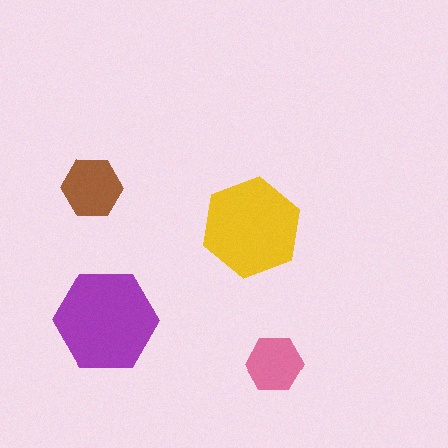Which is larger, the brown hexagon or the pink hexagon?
The brown one.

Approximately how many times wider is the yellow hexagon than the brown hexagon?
About 1.5 times wider.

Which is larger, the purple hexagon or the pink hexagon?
The purple one.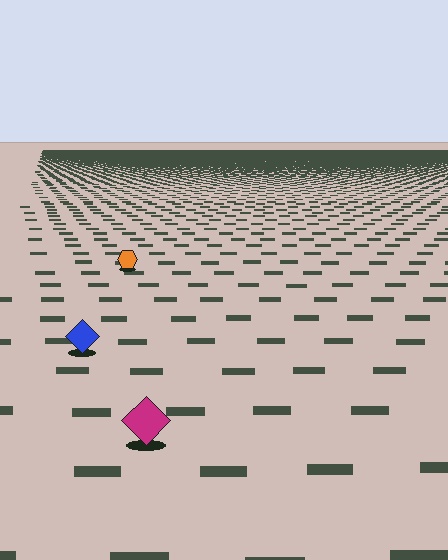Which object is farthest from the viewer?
The orange hexagon is farthest from the viewer. It appears smaller and the ground texture around it is denser.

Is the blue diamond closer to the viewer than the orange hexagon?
Yes. The blue diamond is closer — you can tell from the texture gradient: the ground texture is coarser near it.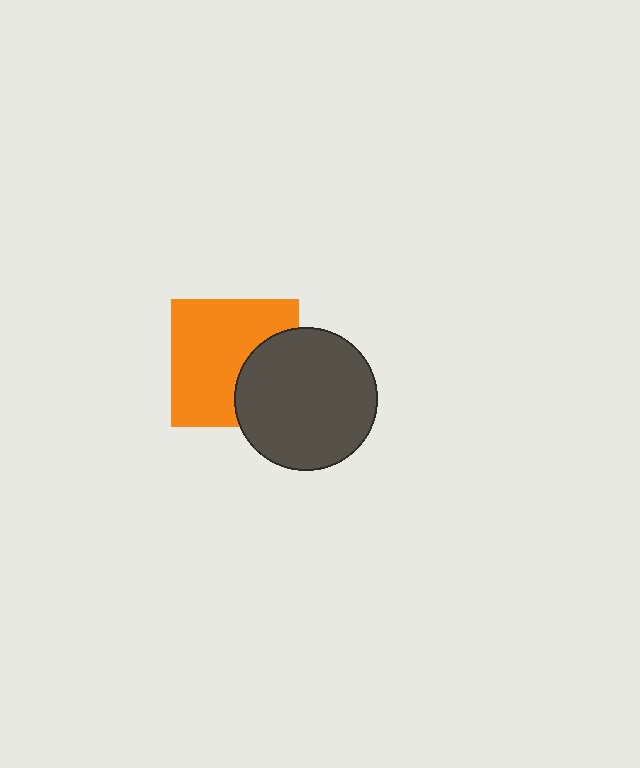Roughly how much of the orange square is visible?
Most of it is visible (roughly 67%).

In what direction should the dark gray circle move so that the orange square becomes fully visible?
The dark gray circle should move right. That is the shortest direction to clear the overlap and leave the orange square fully visible.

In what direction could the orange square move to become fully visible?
The orange square could move left. That would shift it out from behind the dark gray circle entirely.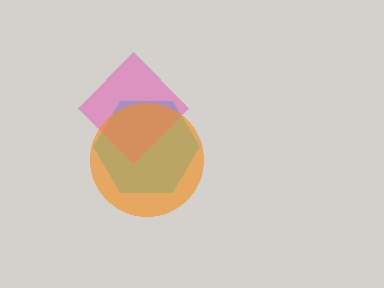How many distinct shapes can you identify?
There are 3 distinct shapes: a cyan hexagon, a pink diamond, an orange circle.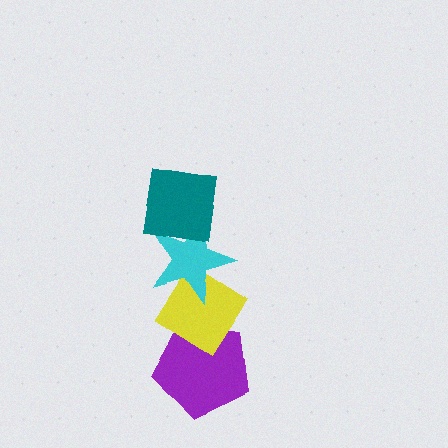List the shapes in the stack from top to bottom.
From top to bottom: the teal square, the cyan star, the yellow diamond, the purple pentagon.